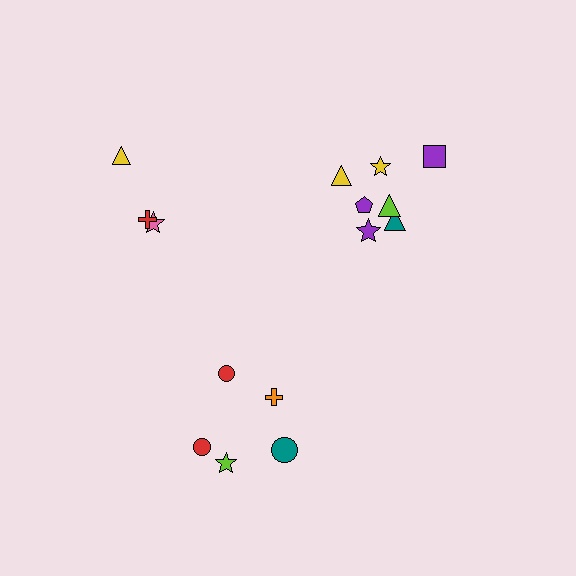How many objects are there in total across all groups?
There are 15 objects.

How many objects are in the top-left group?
There are 3 objects.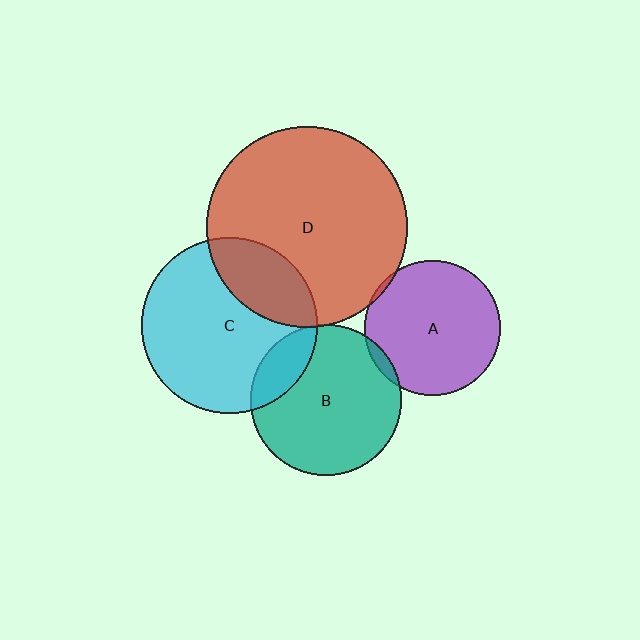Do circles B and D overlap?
Yes.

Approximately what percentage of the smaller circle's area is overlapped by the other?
Approximately 5%.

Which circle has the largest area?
Circle D (red).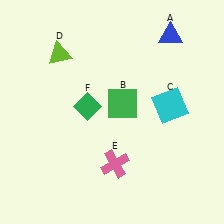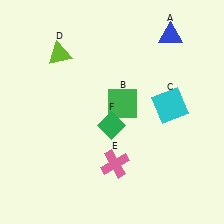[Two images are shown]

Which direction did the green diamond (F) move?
The green diamond (F) moved right.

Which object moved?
The green diamond (F) moved right.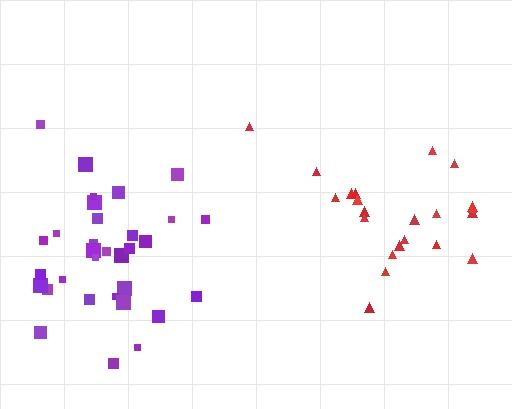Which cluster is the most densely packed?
Purple.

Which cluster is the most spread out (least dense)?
Red.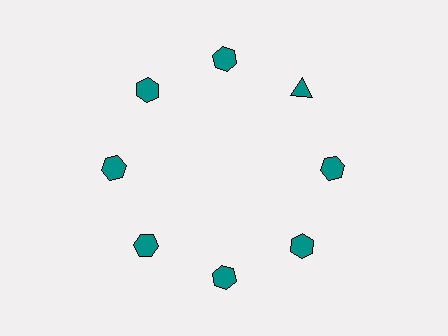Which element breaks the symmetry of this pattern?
The teal triangle at roughly the 2 o'clock position breaks the symmetry. All other shapes are teal hexagons.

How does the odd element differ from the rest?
It has a different shape: triangle instead of hexagon.